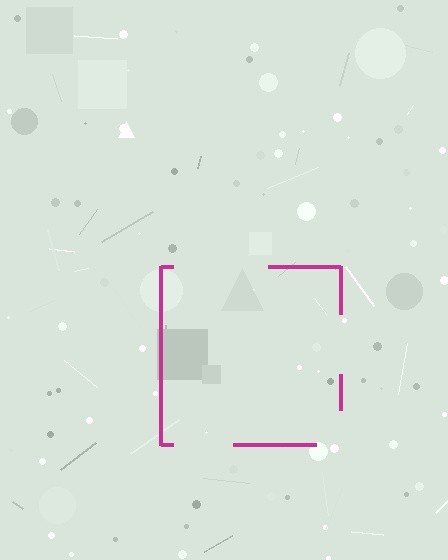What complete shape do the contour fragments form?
The contour fragments form a square.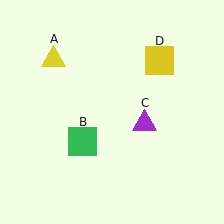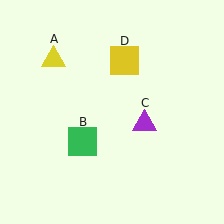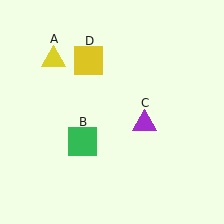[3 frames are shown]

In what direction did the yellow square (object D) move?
The yellow square (object D) moved left.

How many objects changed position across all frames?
1 object changed position: yellow square (object D).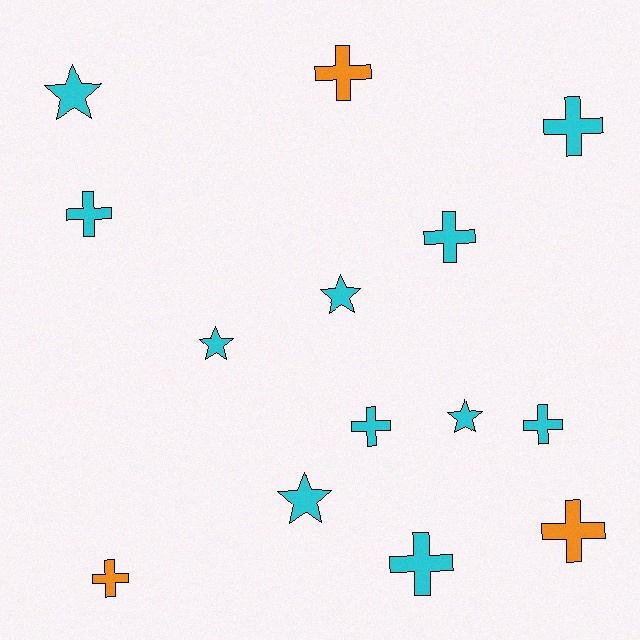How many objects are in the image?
There are 14 objects.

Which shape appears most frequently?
Cross, with 9 objects.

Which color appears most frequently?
Cyan, with 11 objects.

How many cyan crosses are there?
There are 6 cyan crosses.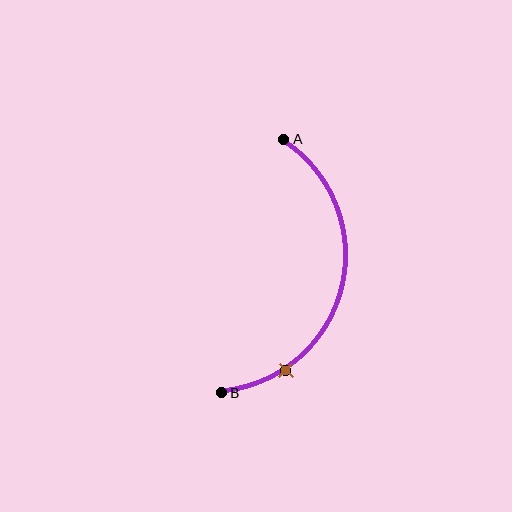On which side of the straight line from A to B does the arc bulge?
The arc bulges to the right of the straight line connecting A and B.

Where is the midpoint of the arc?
The arc midpoint is the point on the curve farthest from the straight line joining A and B. It sits to the right of that line.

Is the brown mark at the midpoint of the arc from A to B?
No. The brown mark lies on the arc but is closer to endpoint B. The arc midpoint would be at the point on the curve equidistant along the arc from both A and B.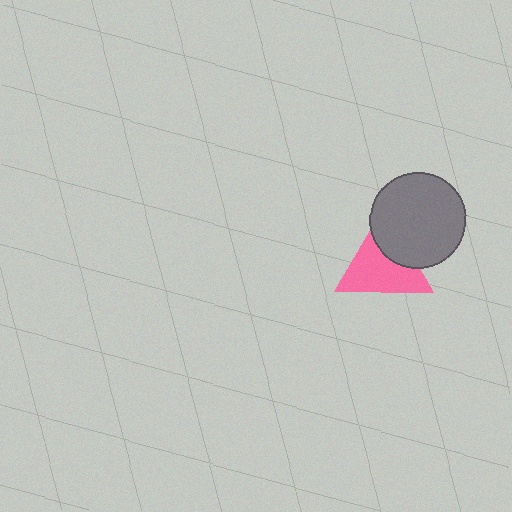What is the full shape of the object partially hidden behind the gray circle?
The partially hidden object is a pink triangle.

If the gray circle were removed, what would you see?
You would see the complete pink triangle.